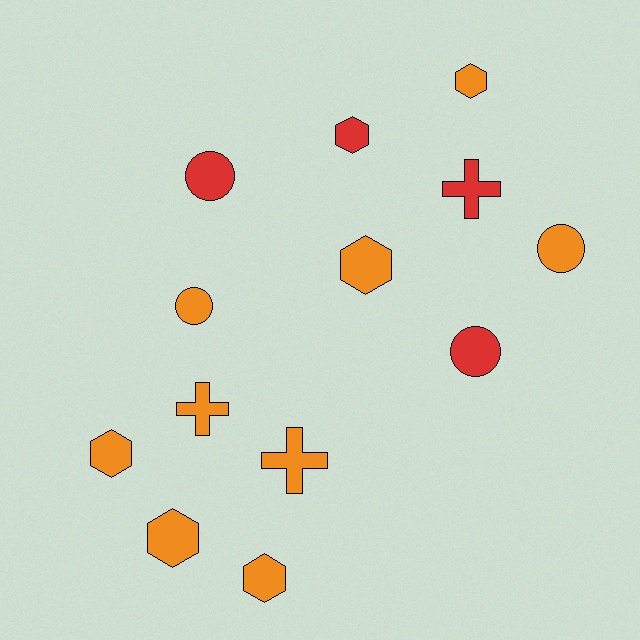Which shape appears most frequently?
Hexagon, with 6 objects.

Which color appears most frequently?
Orange, with 9 objects.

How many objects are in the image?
There are 13 objects.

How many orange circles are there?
There are 2 orange circles.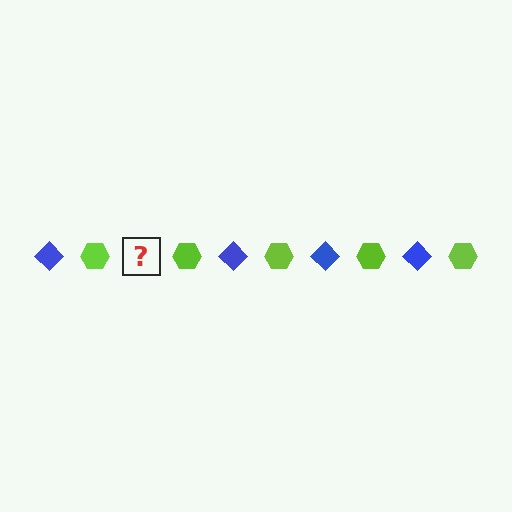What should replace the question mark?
The question mark should be replaced with a blue diamond.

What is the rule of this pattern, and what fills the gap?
The rule is that the pattern alternates between blue diamond and lime hexagon. The gap should be filled with a blue diamond.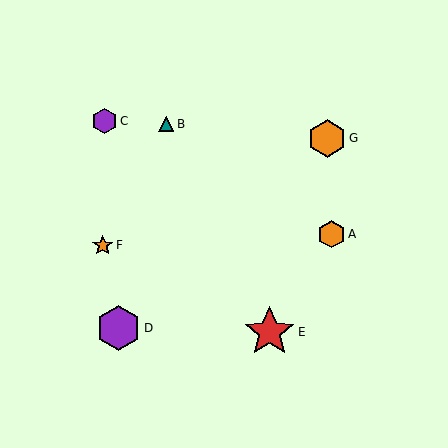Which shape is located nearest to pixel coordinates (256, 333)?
The red star (labeled E) at (270, 332) is nearest to that location.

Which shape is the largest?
The red star (labeled E) is the largest.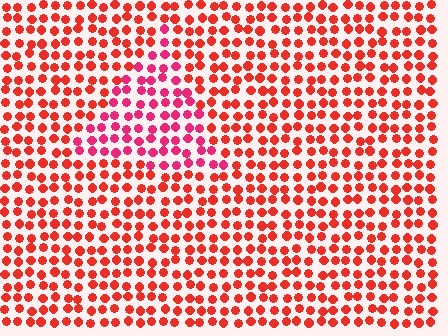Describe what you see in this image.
The image is filled with small red elements in a uniform arrangement. A triangle-shaped region is visible where the elements are tinted to a slightly different hue, forming a subtle color boundary.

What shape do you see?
I see a triangle.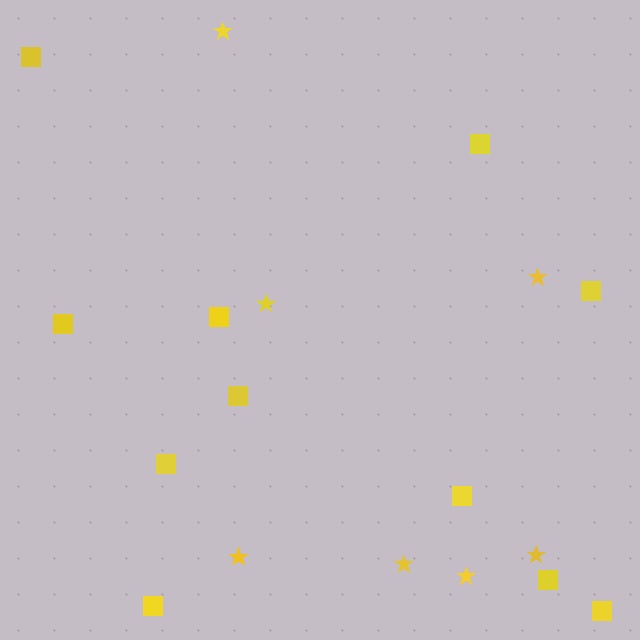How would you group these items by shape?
There are 2 groups: one group of squares (11) and one group of stars (7).